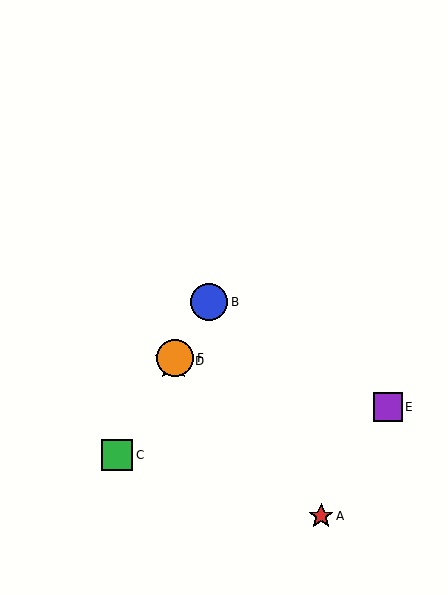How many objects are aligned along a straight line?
4 objects (B, C, D, F) are aligned along a straight line.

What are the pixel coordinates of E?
Object E is at (388, 407).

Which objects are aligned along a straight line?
Objects B, C, D, F are aligned along a straight line.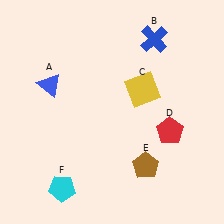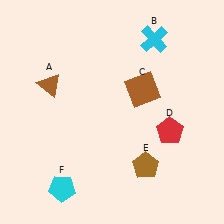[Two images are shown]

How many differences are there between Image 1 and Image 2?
There are 3 differences between the two images.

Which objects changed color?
A changed from blue to brown. B changed from blue to cyan. C changed from yellow to brown.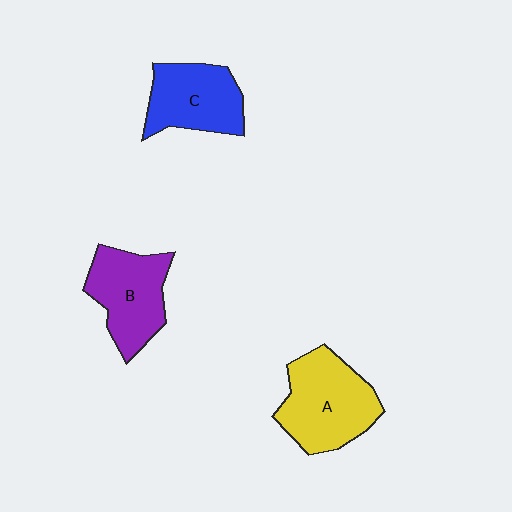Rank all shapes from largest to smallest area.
From largest to smallest: A (yellow), B (purple), C (blue).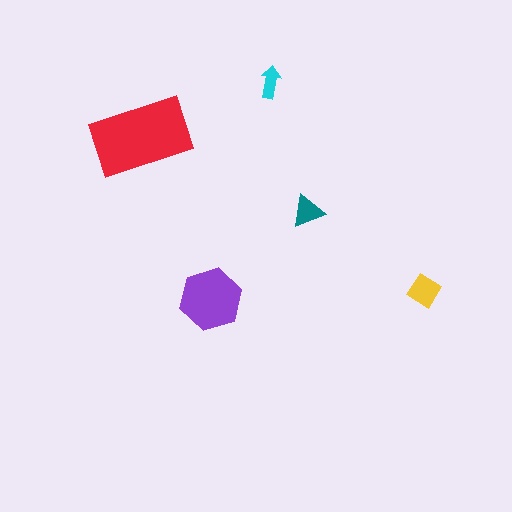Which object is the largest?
The red rectangle.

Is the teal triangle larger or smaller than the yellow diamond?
Smaller.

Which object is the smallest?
The cyan arrow.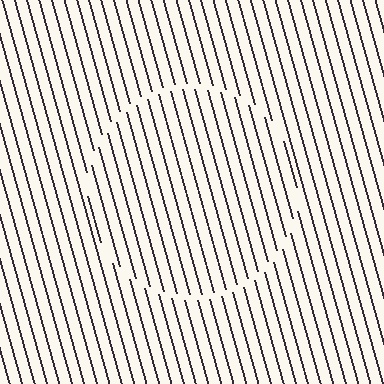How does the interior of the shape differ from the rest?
The interior of the shape contains the same grating, shifted by half a period — the contour is defined by the phase discontinuity where line-ends from the inner and outer gratings abut.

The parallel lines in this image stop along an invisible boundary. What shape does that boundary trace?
An illusory circle. The interior of the shape contains the same grating, shifted by half a period — the contour is defined by the phase discontinuity where line-ends from the inner and outer gratings abut.